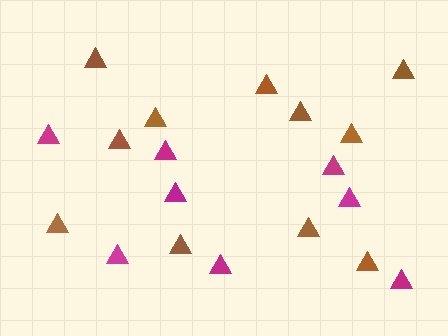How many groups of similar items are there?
There are 2 groups: one group of brown triangles (11) and one group of magenta triangles (8).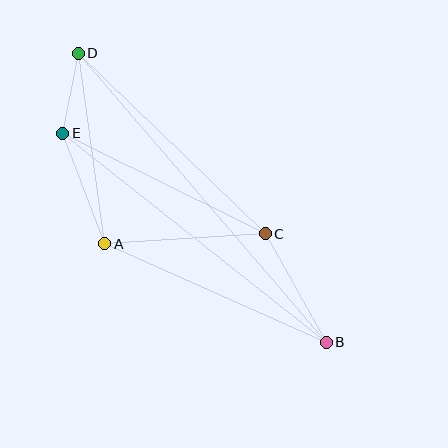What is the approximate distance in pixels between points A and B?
The distance between A and B is approximately 243 pixels.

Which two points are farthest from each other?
Points B and D are farthest from each other.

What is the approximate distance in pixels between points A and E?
The distance between A and E is approximately 118 pixels.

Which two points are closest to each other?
Points D and E are closest to each other.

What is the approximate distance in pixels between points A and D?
The distance between A and D is approximately 192 pixels.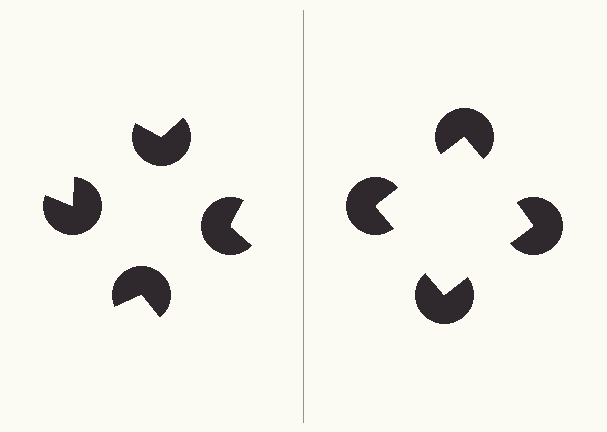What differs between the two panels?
The pac-man discs are positioned identically on both sides; only the wedge orientations differ. On the right they align to a square; on the left they are misaligned.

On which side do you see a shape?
An illusory square appears on the right side. On the left side the wedge cuts are rotated, so no coherent shape forms.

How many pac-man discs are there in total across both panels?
8 — 4 on each side.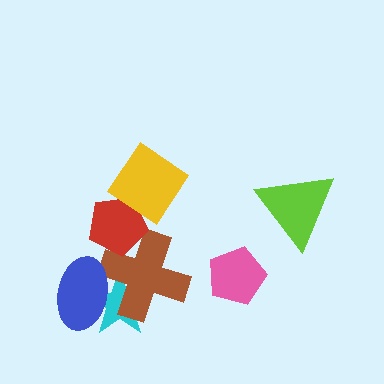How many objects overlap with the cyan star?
2 objects overlap with the cyan star.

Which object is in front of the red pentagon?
The yellow diamond is in front of the red pentagon.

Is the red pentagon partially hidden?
Yes, it is partially covered by another shape.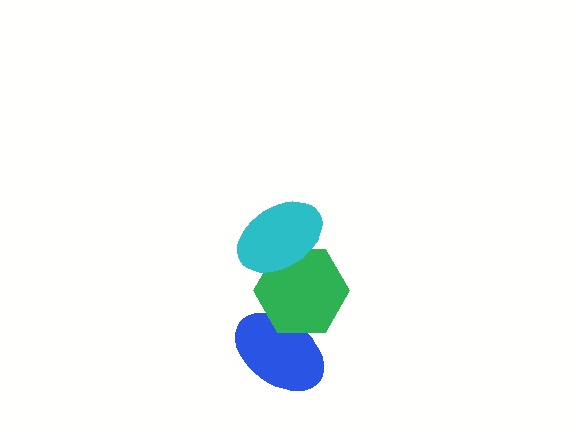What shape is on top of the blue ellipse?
The green hexagon is on top of the blue ellipse.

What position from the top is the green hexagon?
The green hexagon is 2nd from the top.